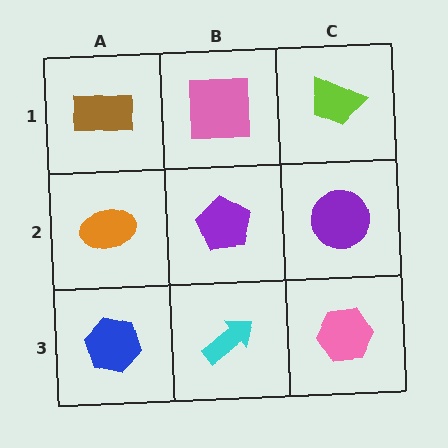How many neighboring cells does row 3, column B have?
3.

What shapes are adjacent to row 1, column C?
A purple circle (row 2, column C), a pink square (row 1, column B).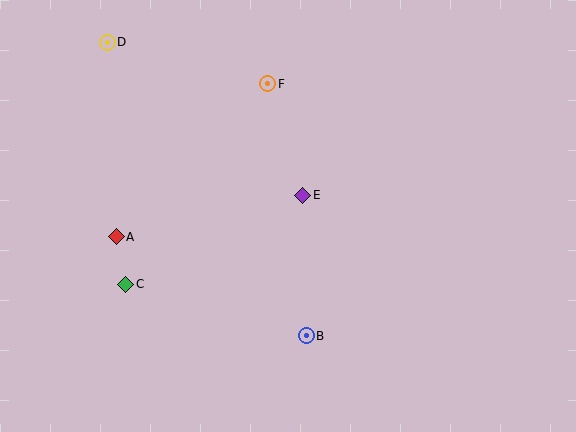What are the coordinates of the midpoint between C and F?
The midpoint between C and F is at (197, 184).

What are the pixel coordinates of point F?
Point F is at (268, 84).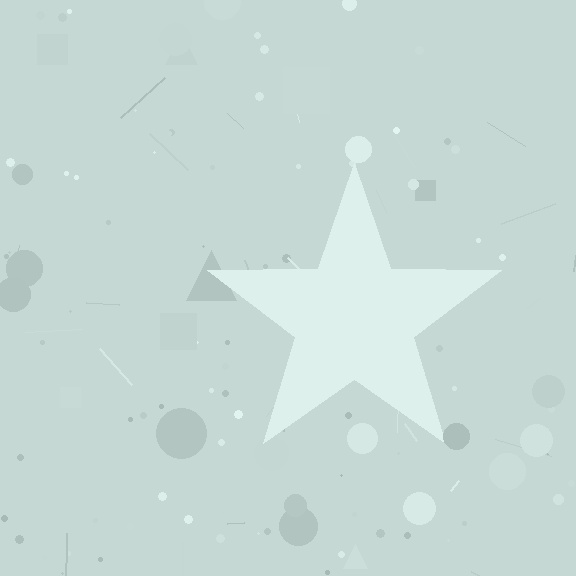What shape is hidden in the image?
A star is hidden in the image.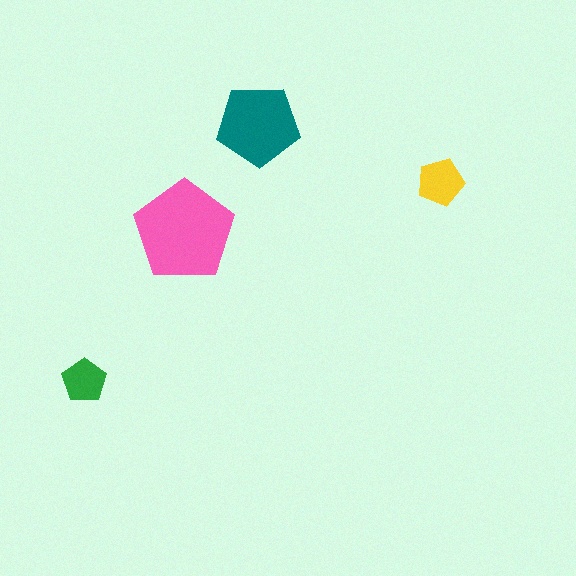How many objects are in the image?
There are 4 objects in the image.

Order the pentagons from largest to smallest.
the pink one, the teal one, the yellow one, the green one.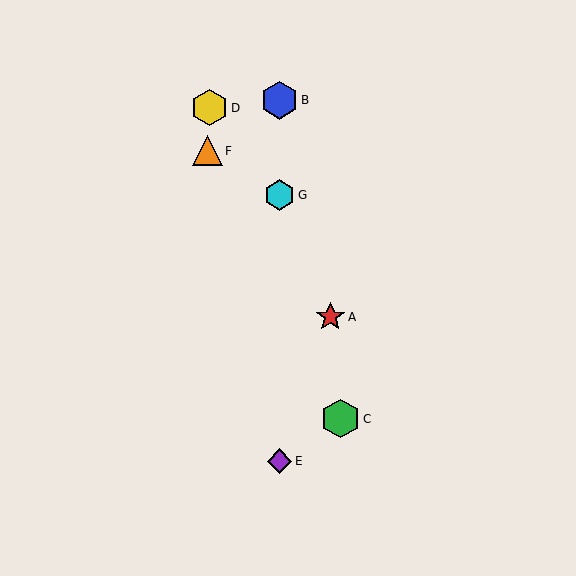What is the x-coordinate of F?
Object F is at x≈207.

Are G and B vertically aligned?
Yes, both are at x≈279.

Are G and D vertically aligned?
No, G is at x≈279 and D is at x≈210.